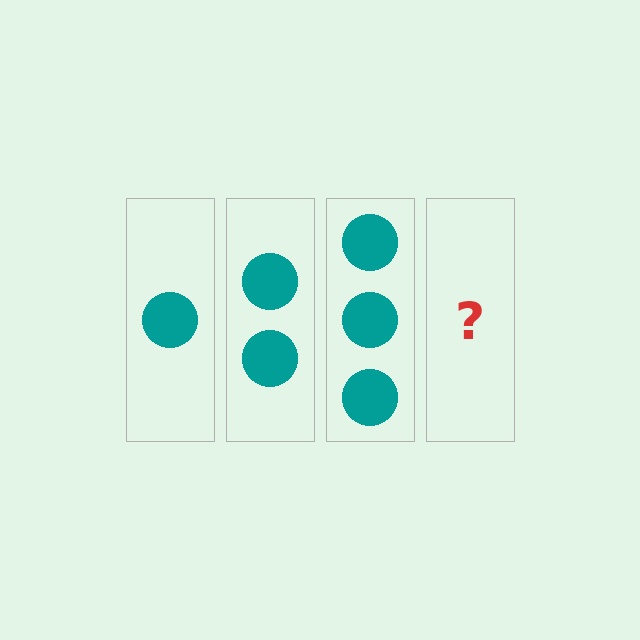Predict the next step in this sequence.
The next step is 4 circles.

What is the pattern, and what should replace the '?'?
The pattern is that each step adds one more circle. The '?' should be 4 circles.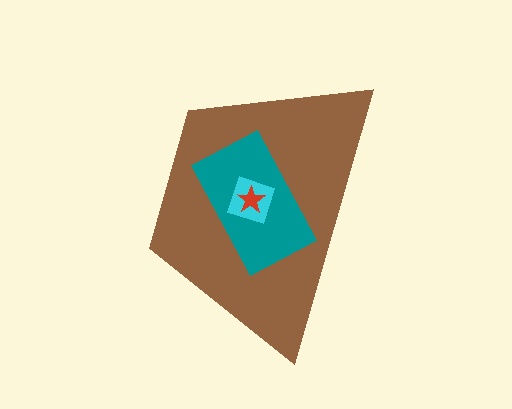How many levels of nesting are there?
4.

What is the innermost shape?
The red star.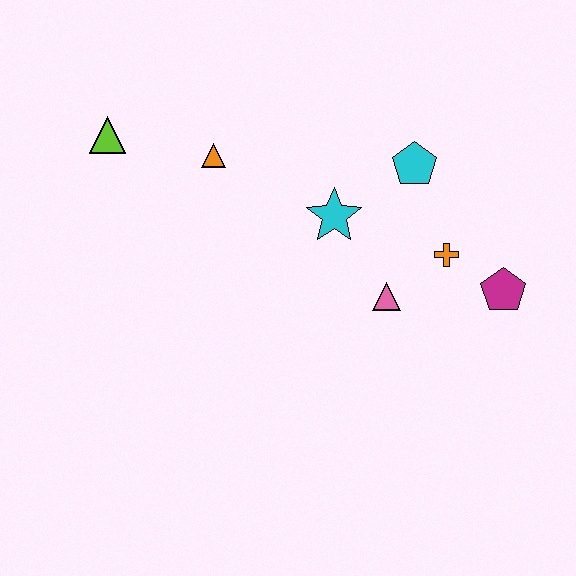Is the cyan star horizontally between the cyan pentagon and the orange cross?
No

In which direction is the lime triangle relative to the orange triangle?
The lime triangle is to the left of the orange triangle.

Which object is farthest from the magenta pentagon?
The lime triangle is farthest from the magenta pentagon.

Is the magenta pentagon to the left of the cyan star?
No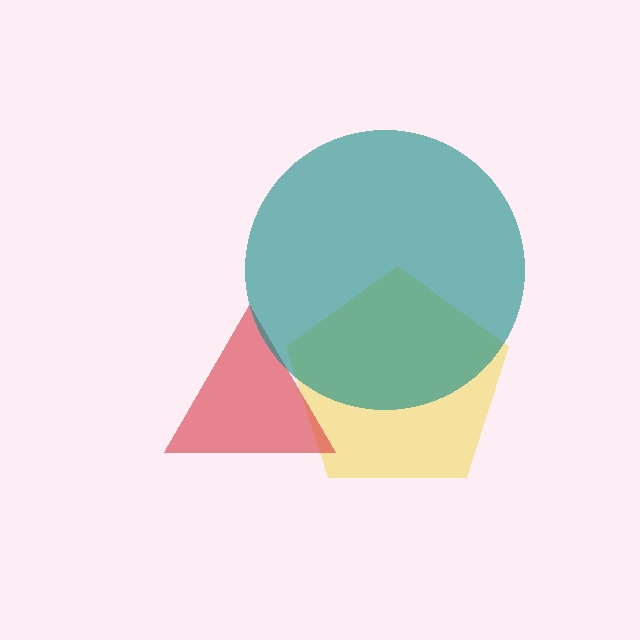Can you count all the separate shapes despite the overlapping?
Yes, there are 3 separate shapes.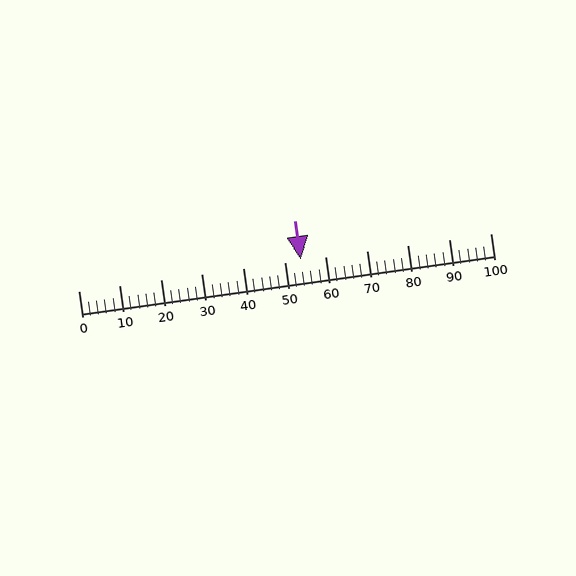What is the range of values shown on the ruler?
The ruler shows values from 0 to 100.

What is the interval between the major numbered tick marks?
The major tick marks are spaced 10 units apart.